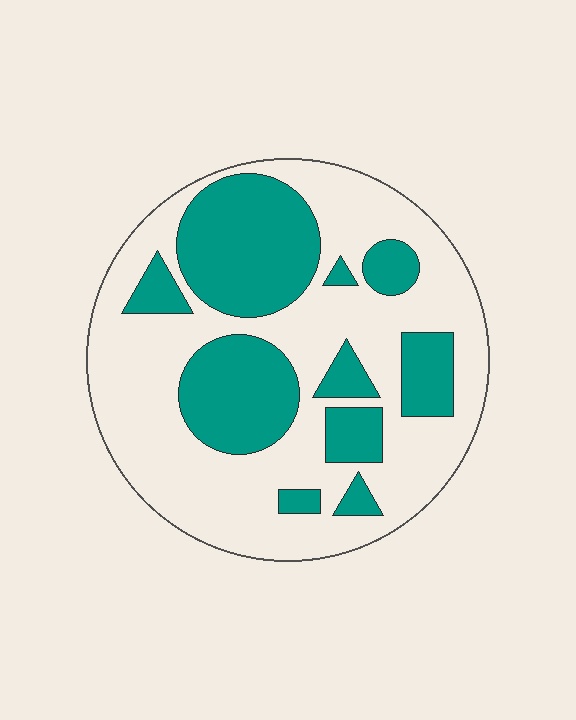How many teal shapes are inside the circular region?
10.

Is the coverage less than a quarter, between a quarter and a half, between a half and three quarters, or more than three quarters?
Between a quarter and a half.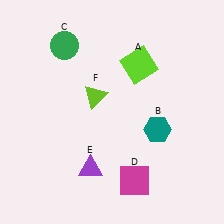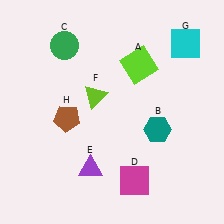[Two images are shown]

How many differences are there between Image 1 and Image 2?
There are 2 differences between the two images.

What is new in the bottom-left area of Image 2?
A brown pentagon (H) was added in the bottom-left area of Image 2.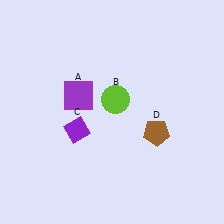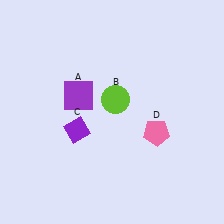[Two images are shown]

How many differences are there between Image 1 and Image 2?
There is 1 difference between the two images.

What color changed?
The pentagon (D) changed from brown in Image 1 to pink in Image 2.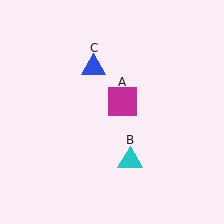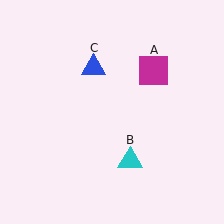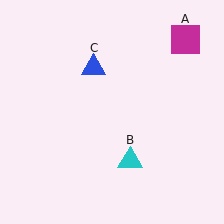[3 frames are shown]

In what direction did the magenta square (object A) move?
The magenta square (object A) moved up and to the right.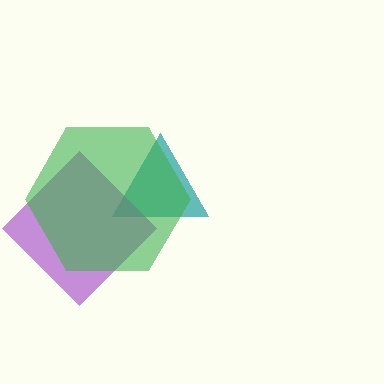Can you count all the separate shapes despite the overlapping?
Yes, there are 3 separate shapes.